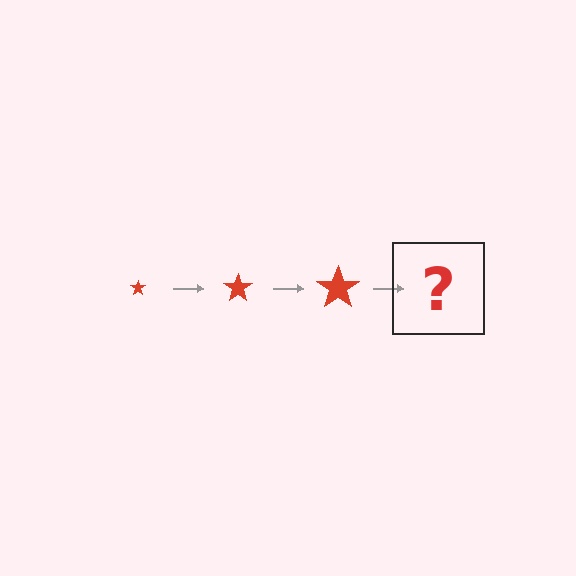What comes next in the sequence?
The next element should be a red star, larger than the previous one.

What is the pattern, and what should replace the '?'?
The pattern is that the star gets progressively larger each step. The '?' should be a red star, larger than the previous one.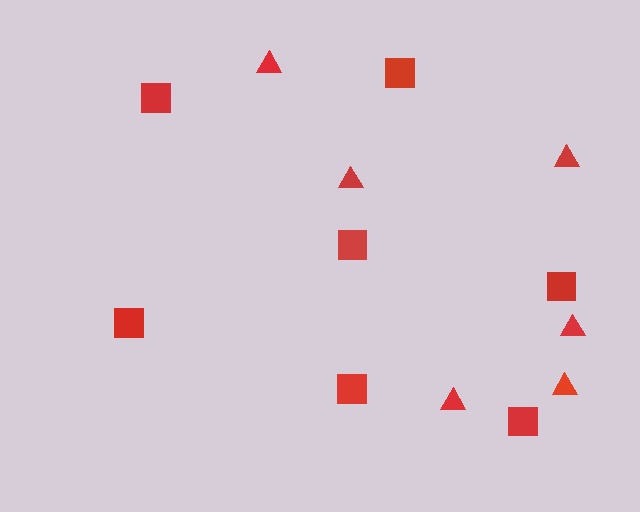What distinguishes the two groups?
There are 2 groups: one group of squares (7) and one group of triangles (6).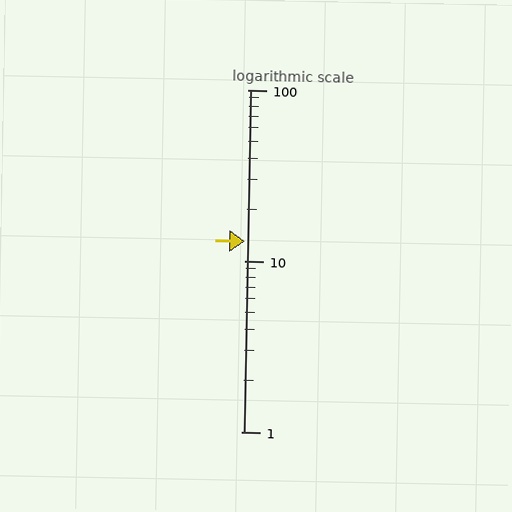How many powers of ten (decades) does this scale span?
The scale spans 2 decades, from 1 to 100.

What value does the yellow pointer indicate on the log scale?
The pointer indicates approximately 13.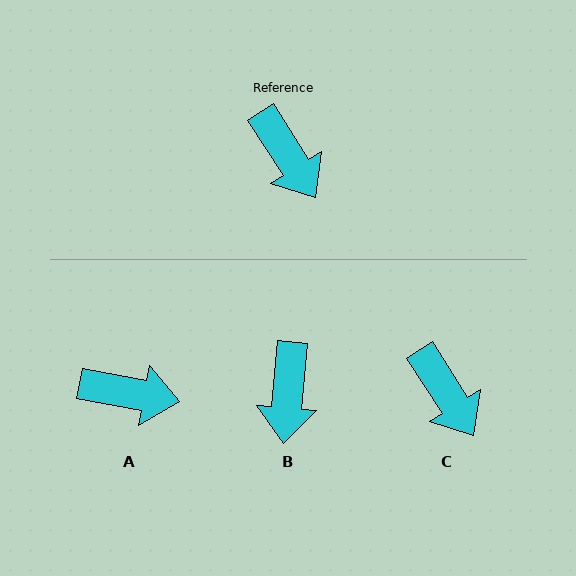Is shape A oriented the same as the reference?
No, it is off by about 47 degrees.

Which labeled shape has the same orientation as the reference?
C.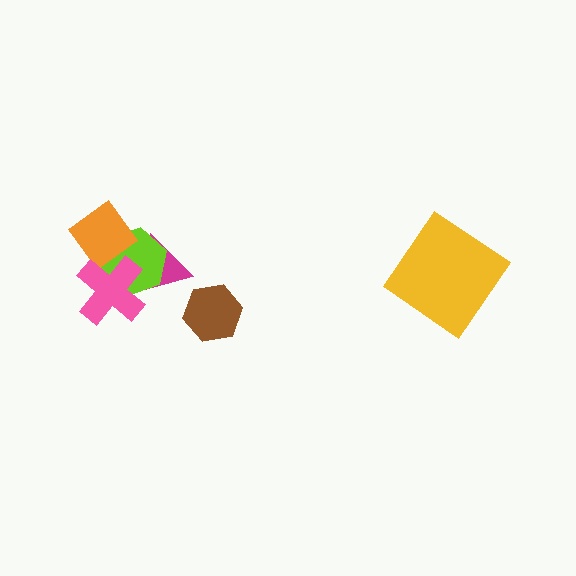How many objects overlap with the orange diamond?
2 objects overlap with the orange diamond.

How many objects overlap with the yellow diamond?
0 objects overlap with the yellow diamond.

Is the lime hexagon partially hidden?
Yes, it is partially covered by another shape.